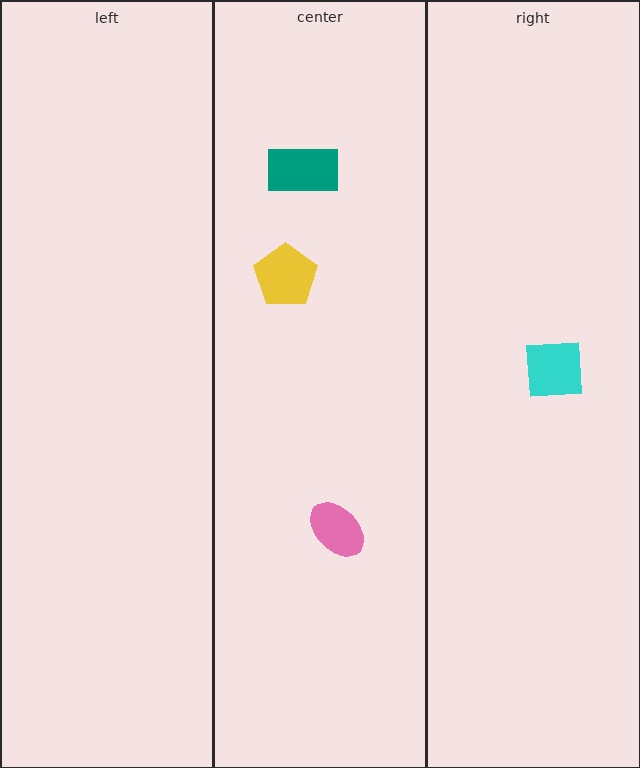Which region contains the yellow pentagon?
The center region.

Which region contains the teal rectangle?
The center region.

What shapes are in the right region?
The cyan square.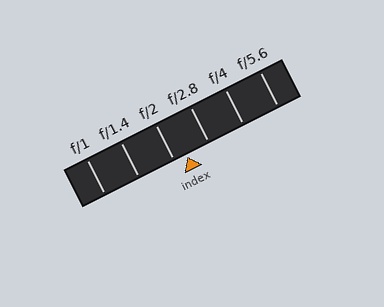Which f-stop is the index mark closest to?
The index mark is closest to f/2.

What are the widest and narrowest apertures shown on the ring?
The widest aperture shown is f/1 and the narrowest is f/5.6.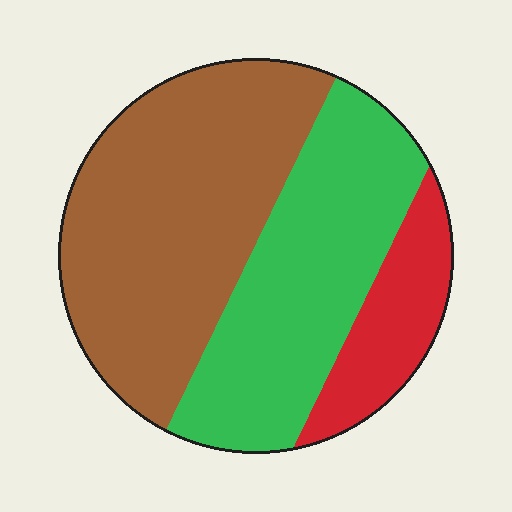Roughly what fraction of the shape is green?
Green covers 37% of the shape.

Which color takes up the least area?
Red, at roughly 15%.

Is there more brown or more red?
Brown.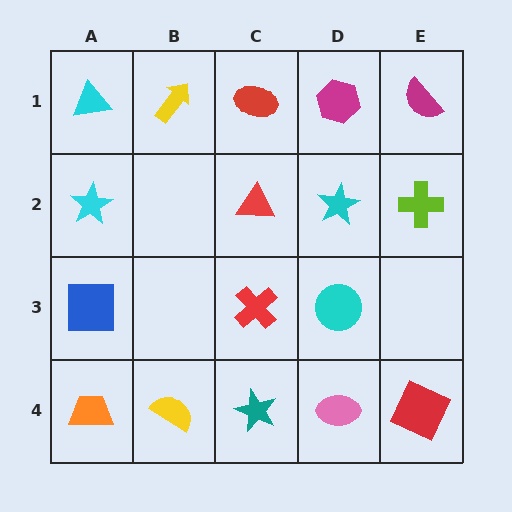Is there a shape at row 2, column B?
No, that cell is empty.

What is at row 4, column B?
A yellow semicircle.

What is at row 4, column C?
A teal star.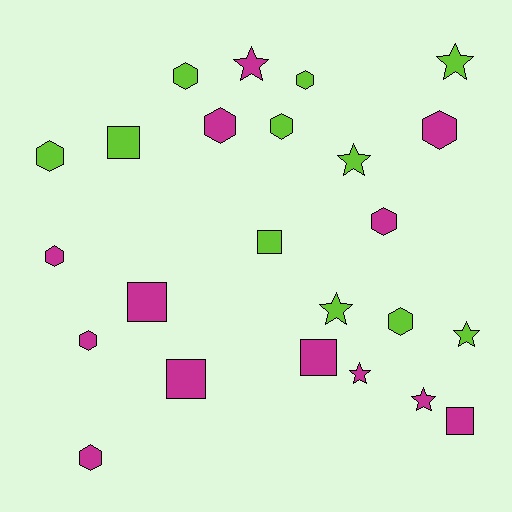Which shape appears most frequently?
Hexagon, with 11 objects.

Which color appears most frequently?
Magenta, with 13 objects.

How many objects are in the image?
There are 24 objects.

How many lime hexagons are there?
There are 5 lime hexagons.